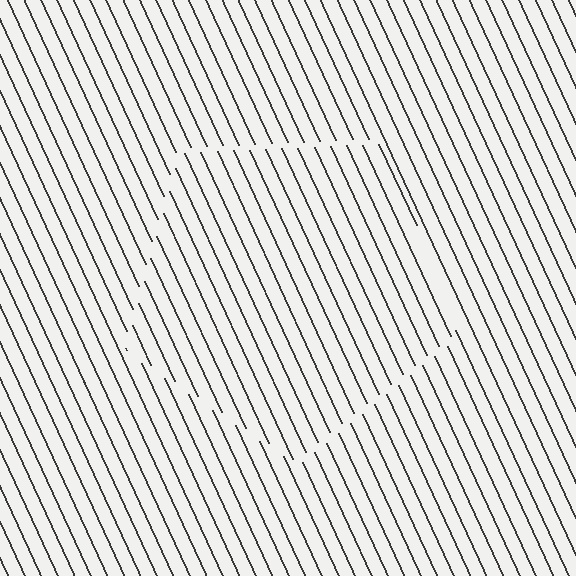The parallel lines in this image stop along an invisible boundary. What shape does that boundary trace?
An illusory pentagon. The interior of the shape contains the same grating, shifted by half a period — the contour is defined by the phase discontinuity where line-ends from the inner and outer gratings abut.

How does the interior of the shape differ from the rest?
The interior of the shape contains the same grating, shifted by half a period — the contour is defined by the phase discontinuity where line-ends from the inner and outer gratings abut.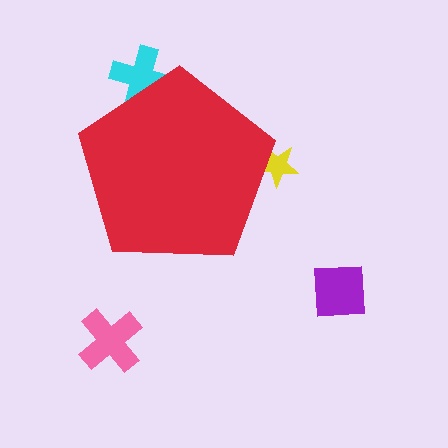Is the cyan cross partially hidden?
Yes, the cyan cross is partially hidden behind the red pentagon.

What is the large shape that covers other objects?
A red pentagon.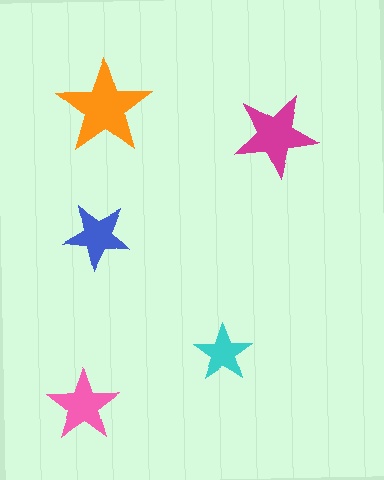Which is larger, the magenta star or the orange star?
The orange one.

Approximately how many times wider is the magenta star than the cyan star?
About 1.5 times wider.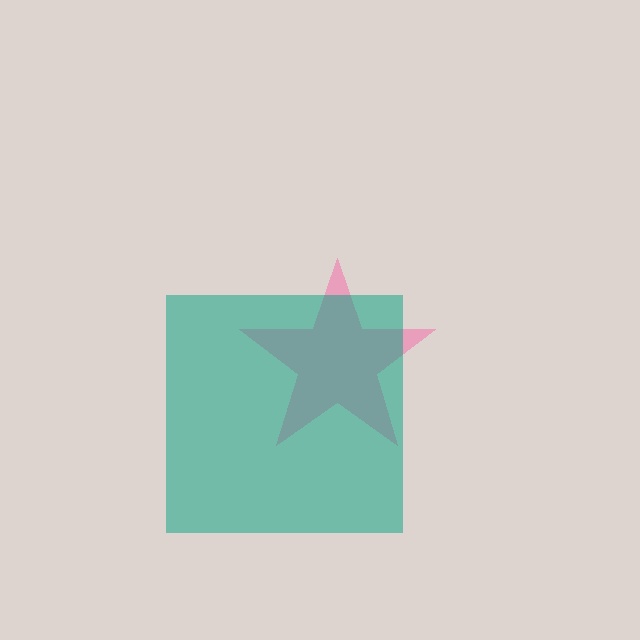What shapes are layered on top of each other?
The layered shapes are: a pink star, a teal square.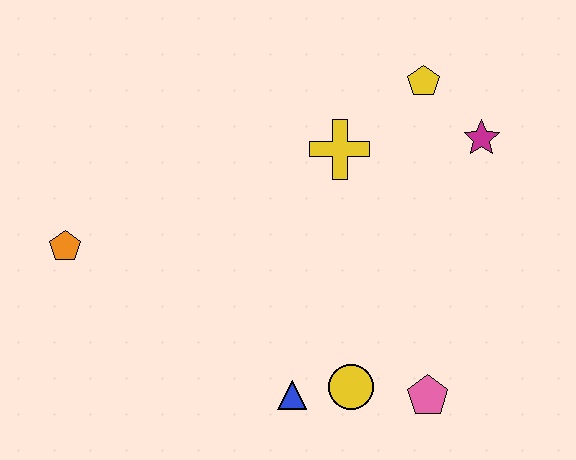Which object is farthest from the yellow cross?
The orange pentagon is farthest from the yellow cross.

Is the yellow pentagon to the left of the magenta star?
Yes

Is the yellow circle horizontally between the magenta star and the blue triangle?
Yes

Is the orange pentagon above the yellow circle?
Yes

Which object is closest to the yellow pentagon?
The magenta star is closest to the yellow pentagon.